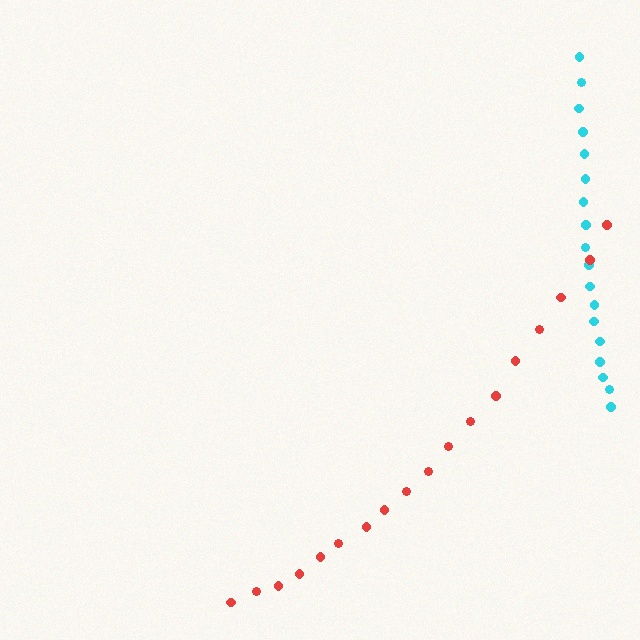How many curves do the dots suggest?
There are 2 distinct paths.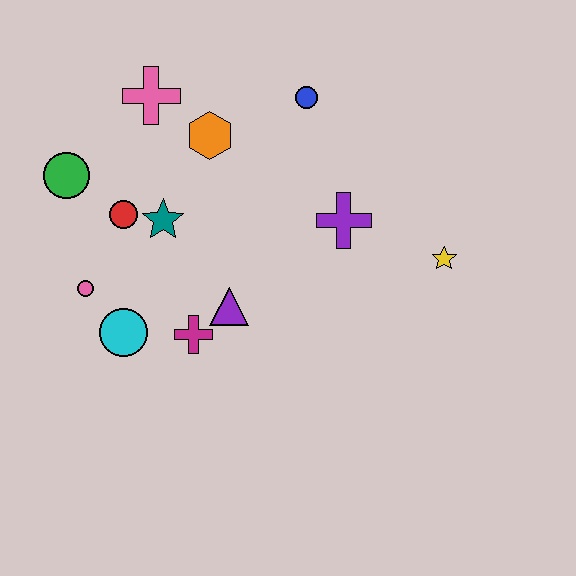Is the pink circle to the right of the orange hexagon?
No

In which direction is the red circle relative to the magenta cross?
The red circle is above the magenta cross.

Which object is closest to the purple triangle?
The magenta cross is closest to the purple triangle.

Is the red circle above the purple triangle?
Yes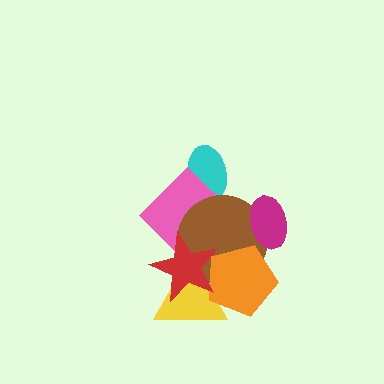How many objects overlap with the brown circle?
5 objects overlap with the brown circle.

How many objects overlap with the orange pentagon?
3 objects overlap with the orange pentagon.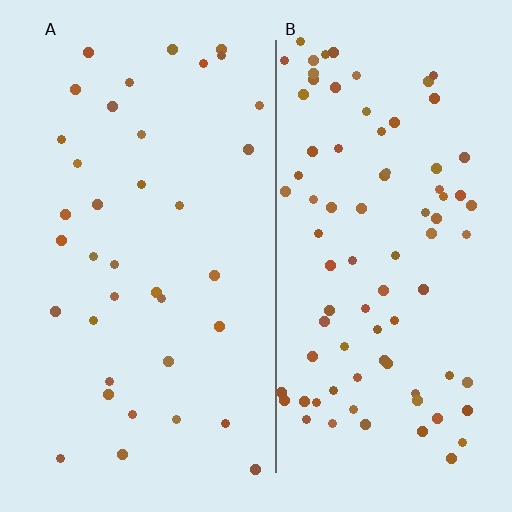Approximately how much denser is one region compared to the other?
Approximately 2.3× — region B over region A.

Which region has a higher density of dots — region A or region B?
B (the right).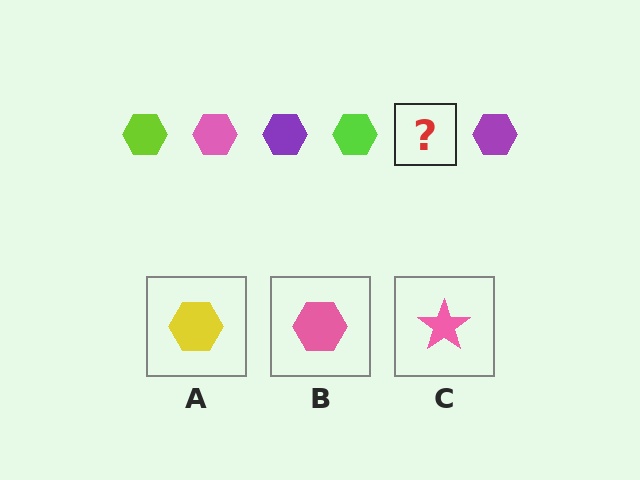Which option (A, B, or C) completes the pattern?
B.